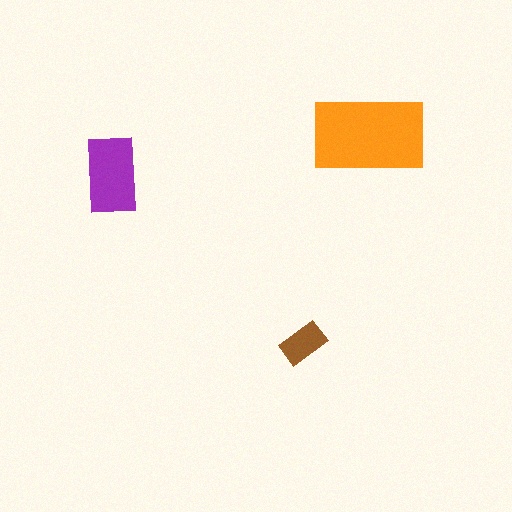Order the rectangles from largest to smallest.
the orange one, the purple one, the brown one.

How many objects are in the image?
There are 3 objects in the image.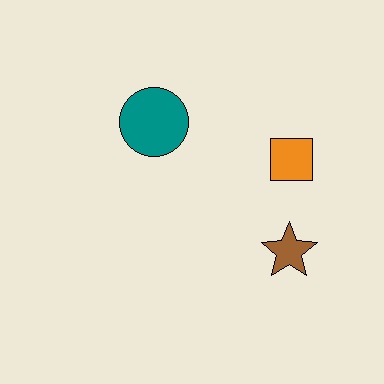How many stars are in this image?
There is 1 star.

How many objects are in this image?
There are 3 objects.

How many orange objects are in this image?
There is 1 orange object.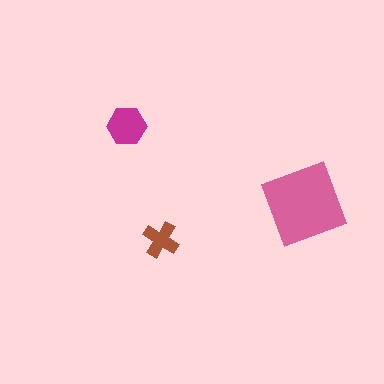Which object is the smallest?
The brown cross.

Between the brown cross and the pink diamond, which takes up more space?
The pink diamond.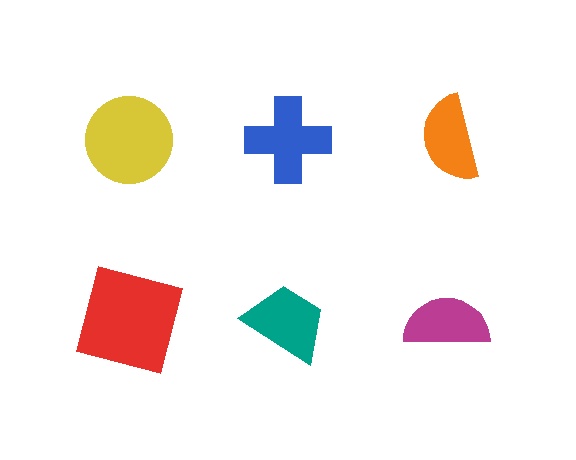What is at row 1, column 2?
A blue cross.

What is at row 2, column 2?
A teal trapezoid.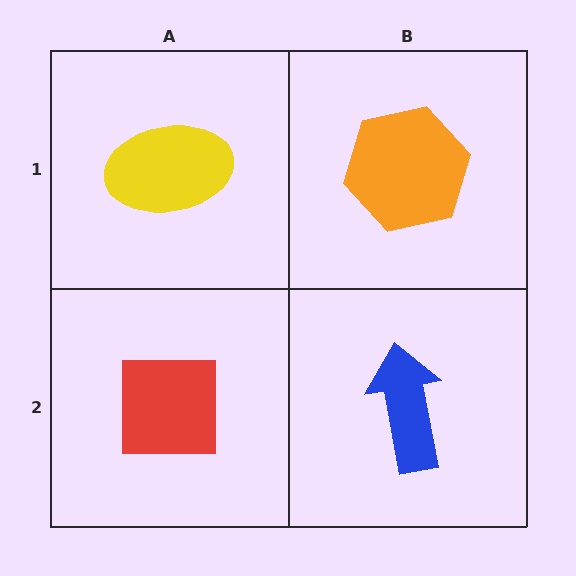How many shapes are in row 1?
2 shapes.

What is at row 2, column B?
A blue arrow.